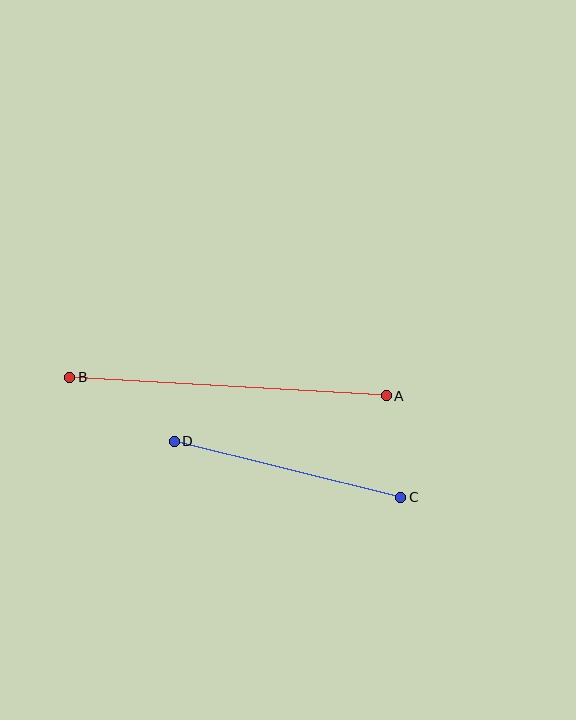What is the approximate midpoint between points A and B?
The midpoint is at approximately (228, 386) pixels.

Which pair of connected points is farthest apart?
Points A and B are farthest apart.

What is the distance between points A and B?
The distance is approximately 317 pixels.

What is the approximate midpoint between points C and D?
The midpoint is at approximately (287, 469) pixels.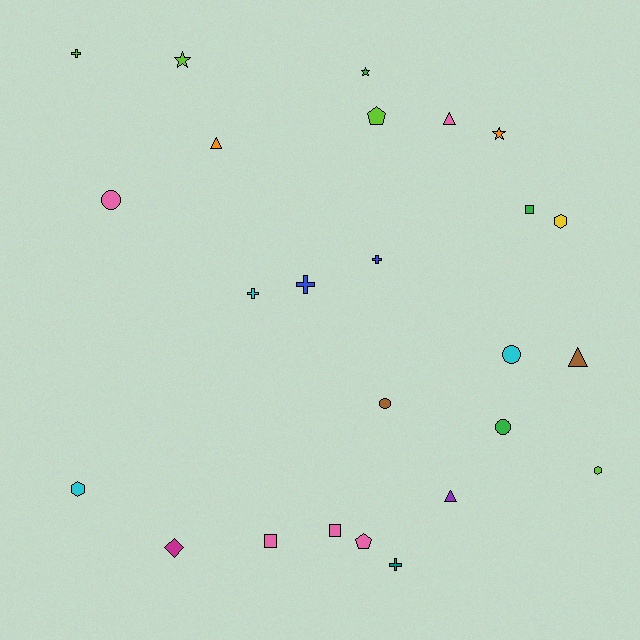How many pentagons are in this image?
There are 2 pentagons.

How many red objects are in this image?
There are no red objects.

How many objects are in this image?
There are 25 objects.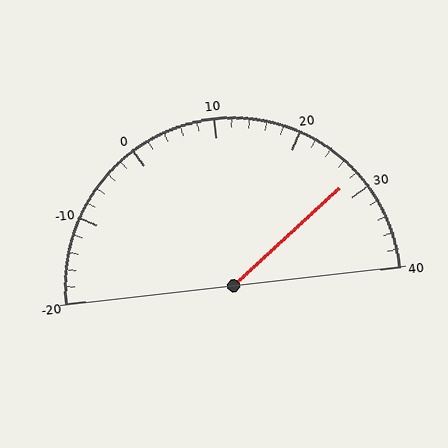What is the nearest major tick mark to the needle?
The nearest major tick mark is 30.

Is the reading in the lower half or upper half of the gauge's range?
The reading is in the upper half of the range (-20 to 40).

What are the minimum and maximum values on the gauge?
The gauge ranges from -20 to 40.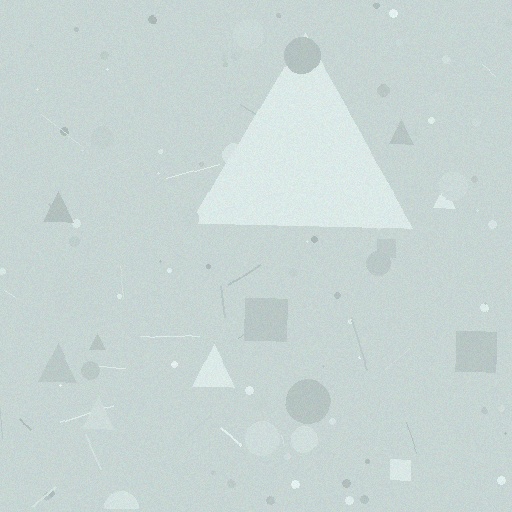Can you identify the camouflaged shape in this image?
The camouflaged shape is a triangle.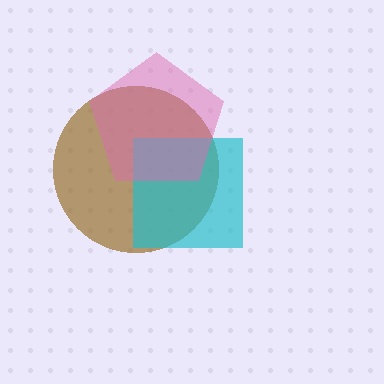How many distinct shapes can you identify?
There are 3 distinct shapes: a brown circle, a cyan square, a pink pentagon.